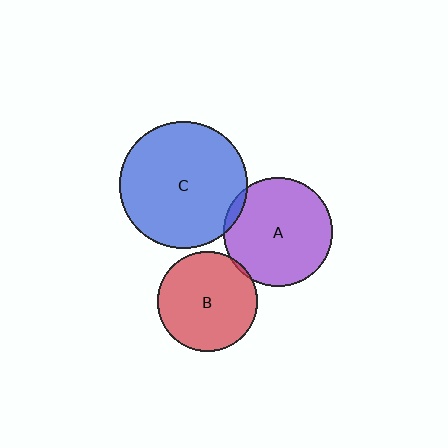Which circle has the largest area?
Circle C (blue).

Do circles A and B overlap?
Yes.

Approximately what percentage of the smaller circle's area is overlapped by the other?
Approximately 5%.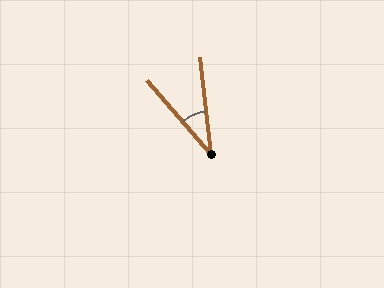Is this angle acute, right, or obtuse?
It is acute.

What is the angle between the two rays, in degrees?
Approximately 34 degrees.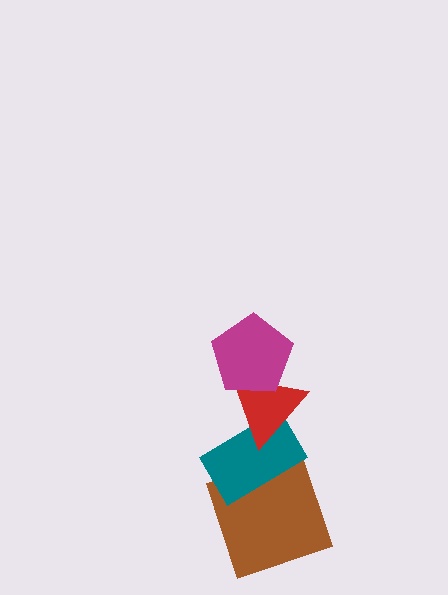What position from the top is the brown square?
The brown square is 4th from the top.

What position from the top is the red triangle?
The red triangle is 2nd from the top.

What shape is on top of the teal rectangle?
The red triangle is on top of the teal rectangle.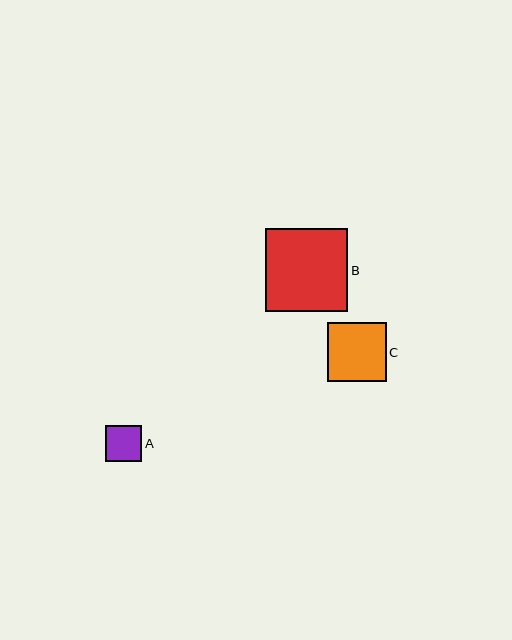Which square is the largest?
Square B is the largest with a size of approximately 82 pixels.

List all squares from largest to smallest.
From largest to smallest: B, C, A.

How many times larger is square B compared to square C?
Square B is approximately 1.4 times the size of square C.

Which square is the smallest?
Square A is the smallest with a size of approximately 37 pixels.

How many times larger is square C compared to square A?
Square C is approximately 1.6 times the size of square A.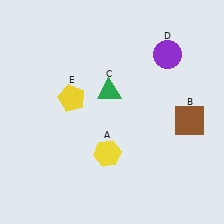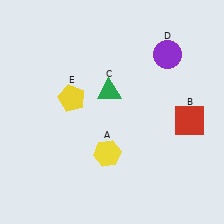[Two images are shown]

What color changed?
The square (B) changed from brown in Image 1 to red in Image 2.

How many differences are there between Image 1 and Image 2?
There is 1 difference between the two images.